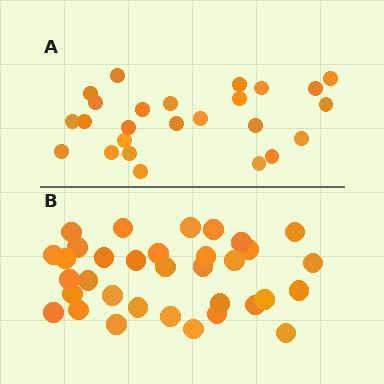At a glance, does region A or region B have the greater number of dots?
Region B (the bottom region) has more dots.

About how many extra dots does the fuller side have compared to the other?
Region B has roughly 8 or so more dots than region A.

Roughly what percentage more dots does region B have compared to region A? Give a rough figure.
About 35% more.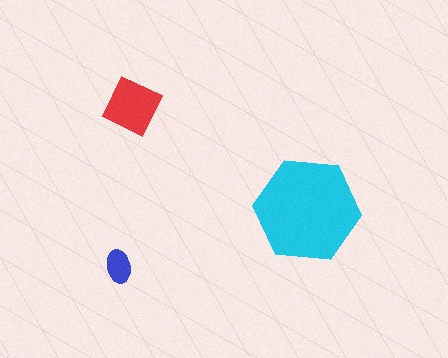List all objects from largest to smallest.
The cyan hexagon, the red diamond, the blue ellipse.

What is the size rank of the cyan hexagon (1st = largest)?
1st.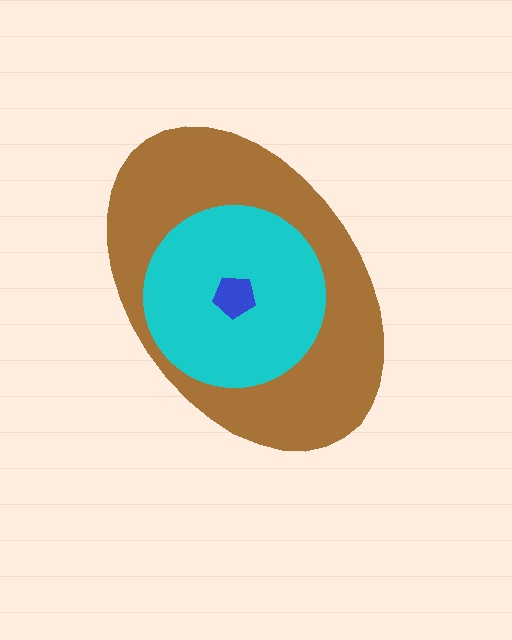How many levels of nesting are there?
3.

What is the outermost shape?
The brown ellipse.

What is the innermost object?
The blue pentagon.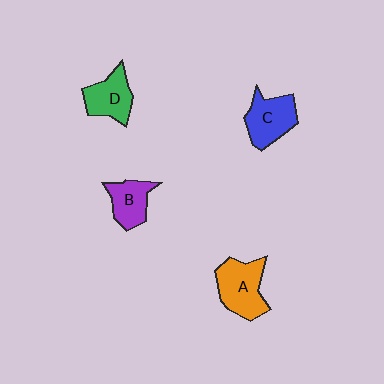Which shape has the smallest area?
Shape B (purple).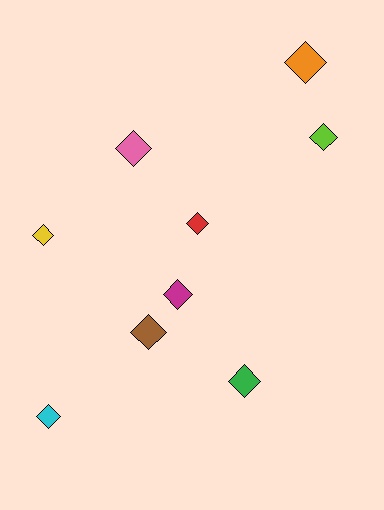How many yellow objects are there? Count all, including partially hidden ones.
There is 1 yellow object.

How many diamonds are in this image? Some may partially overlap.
There are 9 diamonds.